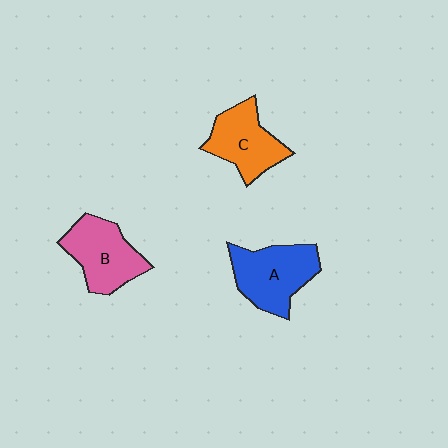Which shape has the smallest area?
Shape C (orange).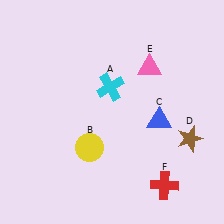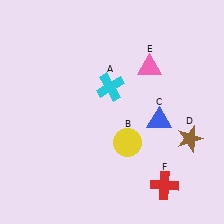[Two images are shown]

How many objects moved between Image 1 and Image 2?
1 object moved between the two images.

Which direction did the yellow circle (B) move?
The yellow circle (B) moved right.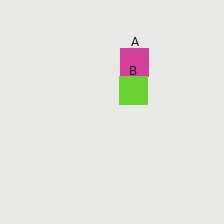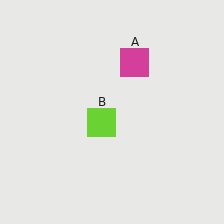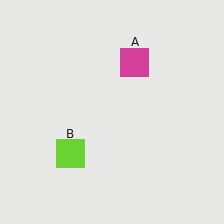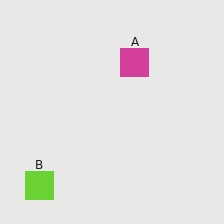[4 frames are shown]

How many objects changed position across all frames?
1 object changed position: lime square (object B).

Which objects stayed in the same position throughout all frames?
Magenta square (object A) remained stationary.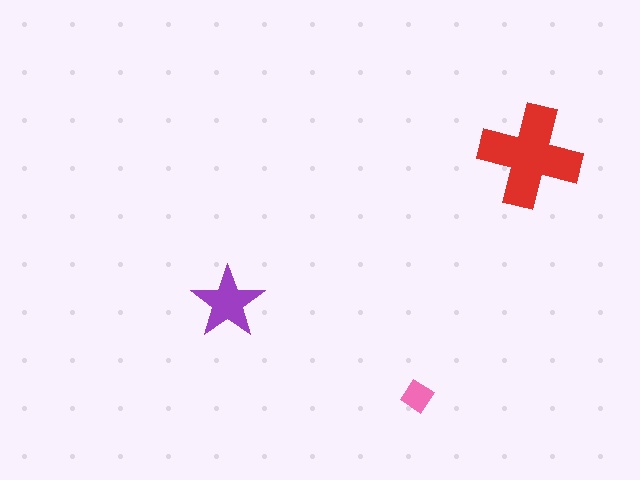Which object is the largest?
The red cross.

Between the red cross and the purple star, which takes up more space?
The red cross.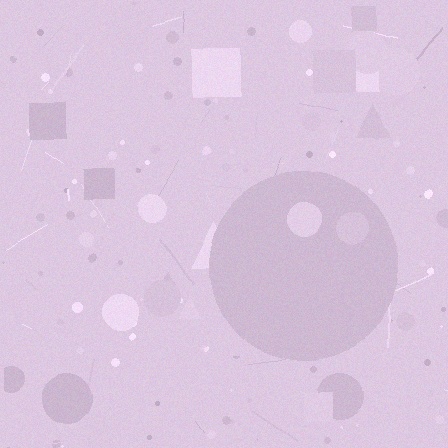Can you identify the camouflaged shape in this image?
The camouflaged shape is a circle.